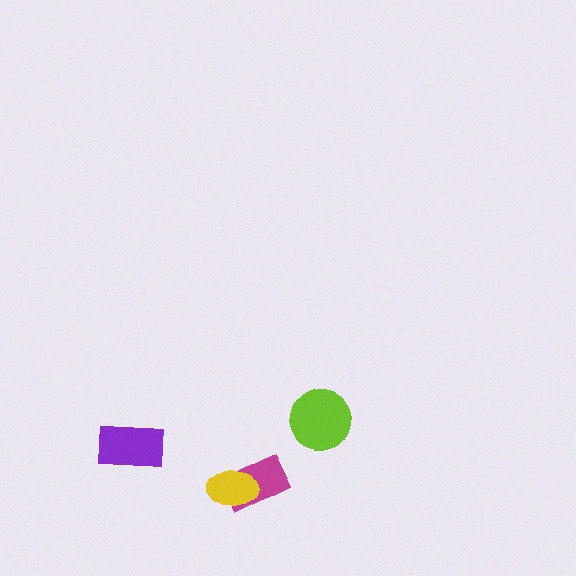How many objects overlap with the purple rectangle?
0 objects overlap with the purple rectangle.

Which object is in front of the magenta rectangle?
The yellow ellipse is in front of the magenta rectangle.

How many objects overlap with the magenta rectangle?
1 object overlaps with the magenta rectangle.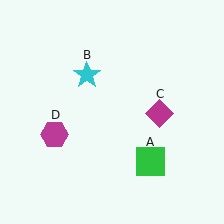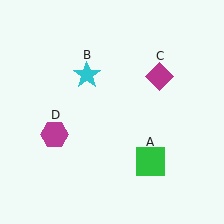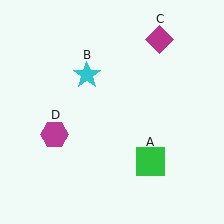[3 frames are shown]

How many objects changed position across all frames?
1 object changed position: magenta diamond (object C).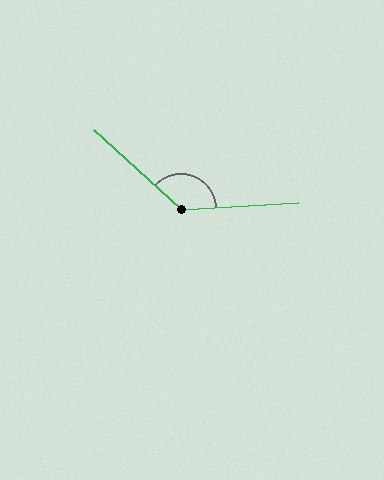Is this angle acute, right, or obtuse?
It is obtuse.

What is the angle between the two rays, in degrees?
Approximately 134 degrees.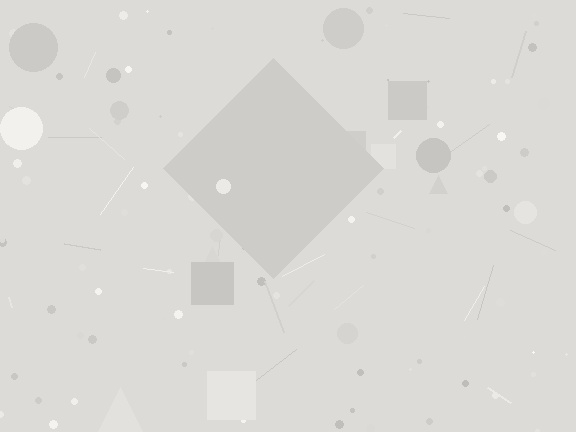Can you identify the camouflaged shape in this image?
The camouflaged shape is a diamond.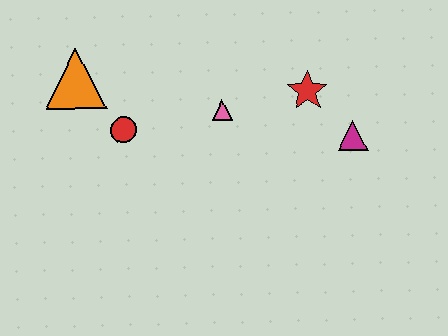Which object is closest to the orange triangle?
The red circle is closest to the orange triangle.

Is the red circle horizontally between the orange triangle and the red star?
Yes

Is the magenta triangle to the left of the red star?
No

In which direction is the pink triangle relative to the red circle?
The pink triangle is to the right of the red circle.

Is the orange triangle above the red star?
Yes